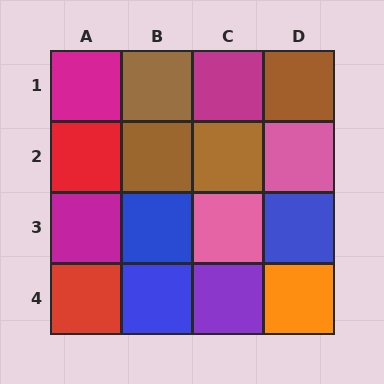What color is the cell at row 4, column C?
Purple.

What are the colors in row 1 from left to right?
Magenta, brown, magenta, brown.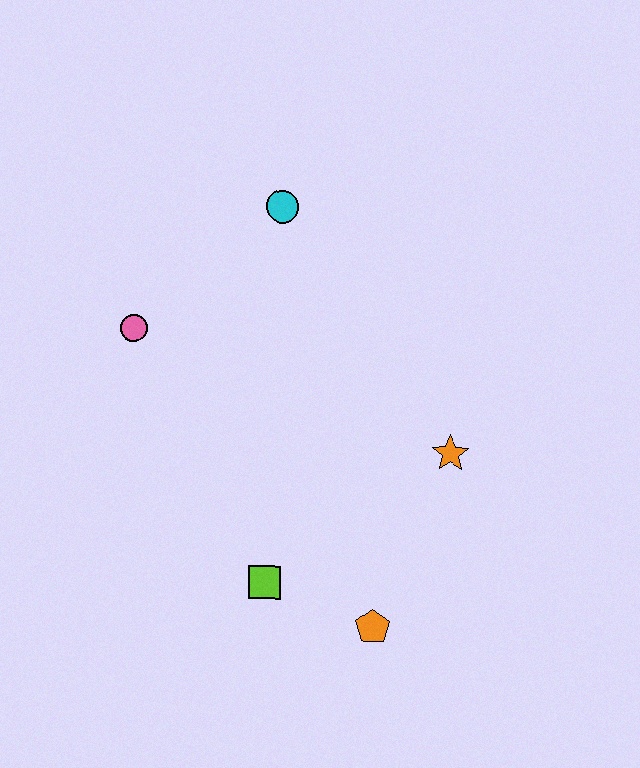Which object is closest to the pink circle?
The cyan circle is closest to the pink circle.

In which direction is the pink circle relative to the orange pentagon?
The pink circle is above the orange pentagon.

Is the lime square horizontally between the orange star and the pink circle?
Yes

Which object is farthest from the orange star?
The pink circle is farthest from the orange star.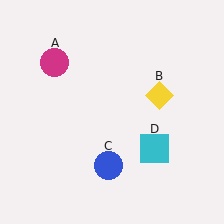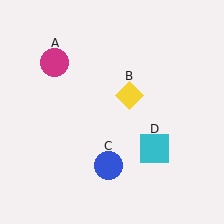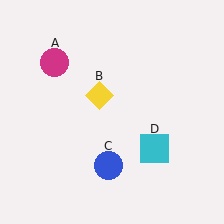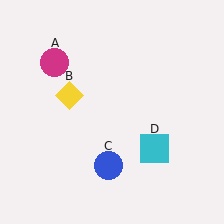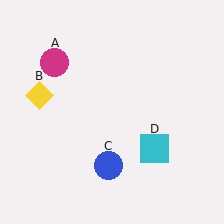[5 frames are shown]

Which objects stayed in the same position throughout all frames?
Magenta circle (object A) and blue circle (object C) and cyan square (object D) remained stationary.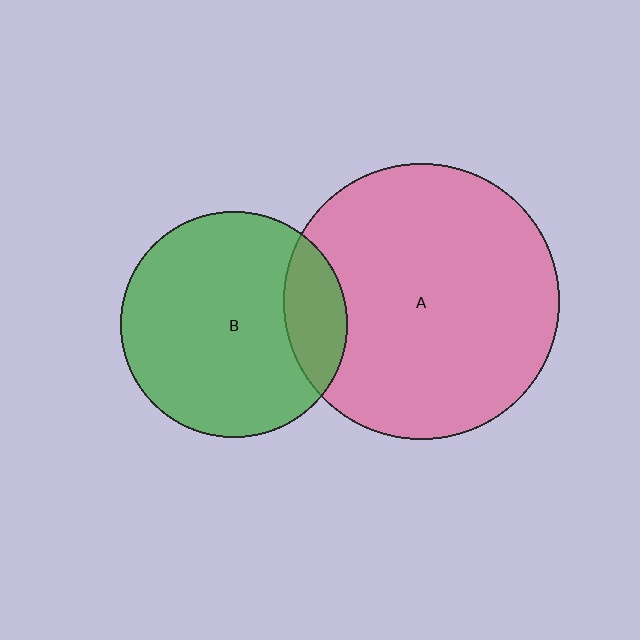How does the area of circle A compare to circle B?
Approximately 1.5 times.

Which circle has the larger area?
Circle A (pink).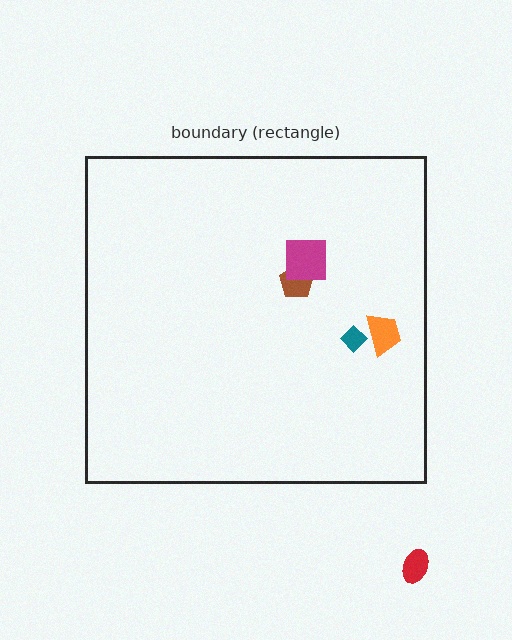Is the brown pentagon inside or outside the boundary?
Inside.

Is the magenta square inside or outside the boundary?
Inside.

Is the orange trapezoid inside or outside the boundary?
Inside.